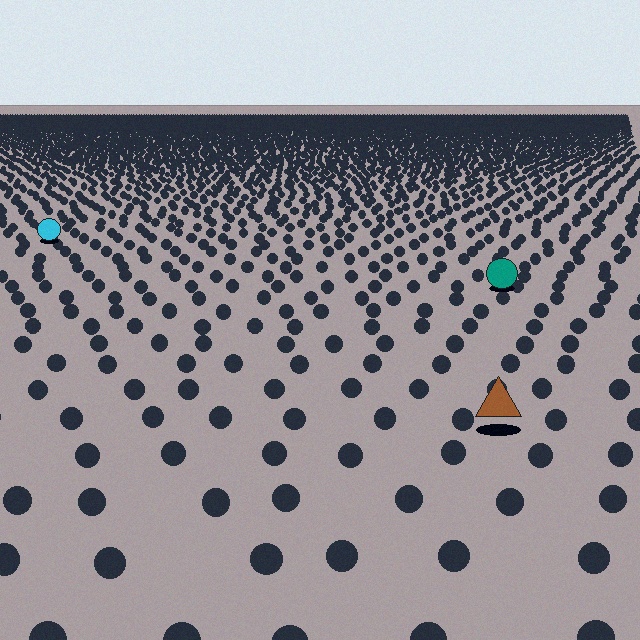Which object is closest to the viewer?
The brown triangle is closest. The texture marks near it are larger and more spread out.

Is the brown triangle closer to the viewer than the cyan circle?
Yes. The brown triangle is closer — you can tell from the texture gradient: the ground texture is coarser near it.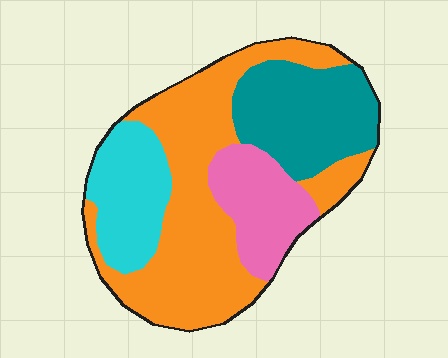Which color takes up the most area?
Orange, at roughly 45%.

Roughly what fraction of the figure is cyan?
Cyan takes up about one sixth (1/6) of the figure.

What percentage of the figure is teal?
Teal takes up less than a quarter of the figure.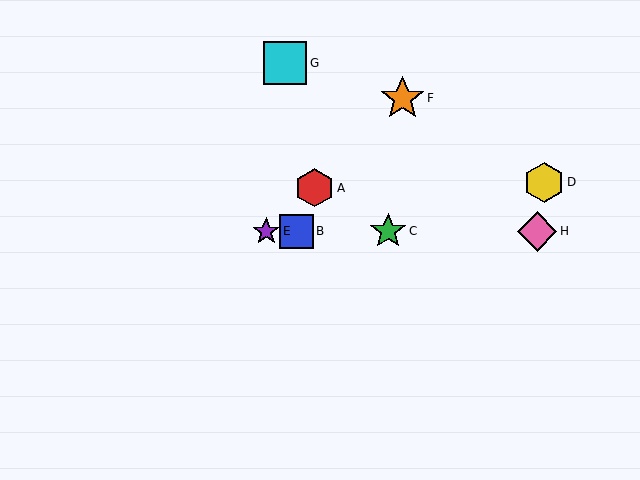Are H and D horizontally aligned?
No, H is at y≈231 and D is at y≈182.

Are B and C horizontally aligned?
Yes, both are at y≈231.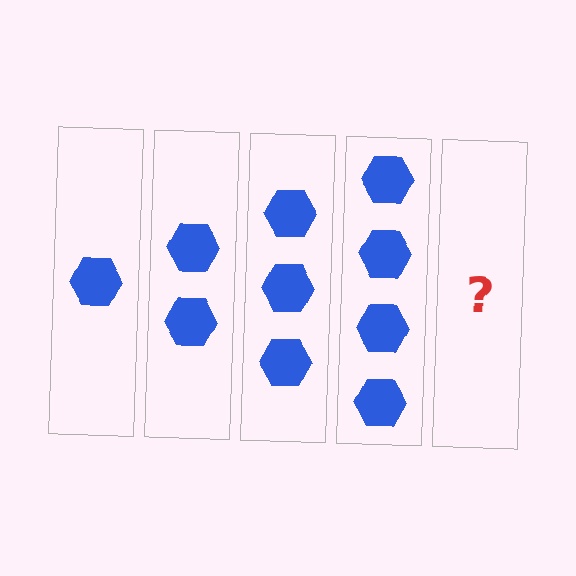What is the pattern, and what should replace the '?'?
The pattern is that each step adds one more hexagon. The '?' should be 5 hexagons.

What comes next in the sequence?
The next element should be 5 hexagons.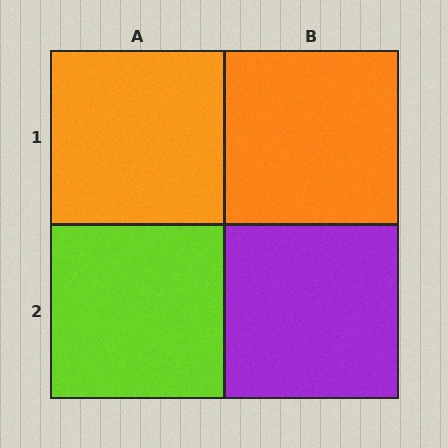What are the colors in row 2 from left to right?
Lime, purple.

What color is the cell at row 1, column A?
Orange.